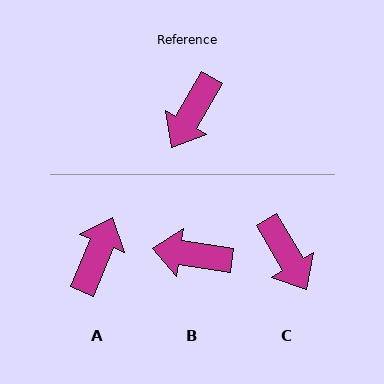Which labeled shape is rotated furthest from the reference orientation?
A, about 172 degrees away.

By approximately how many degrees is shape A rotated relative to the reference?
Approximately 172 degrees clockwise.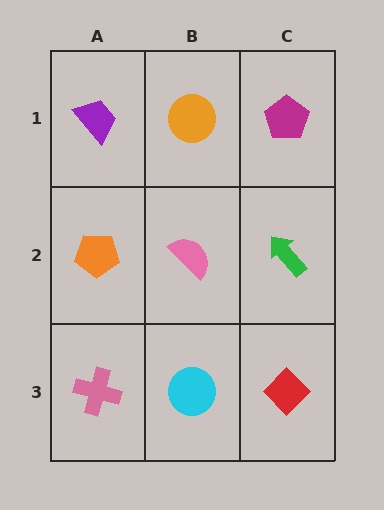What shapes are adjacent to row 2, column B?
An orange circle (row 1, column B), a cyan circle (row 3, column B), an orange pentagon (row 2, column A), a green arrow (row 2, column C).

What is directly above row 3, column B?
A pink semicircle.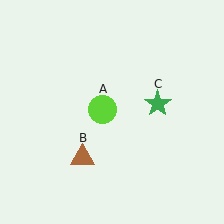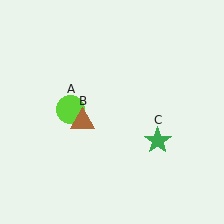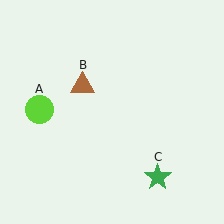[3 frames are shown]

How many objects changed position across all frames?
3 objects changed position: lime circle (object A), brown triangle (object B), green star (object C).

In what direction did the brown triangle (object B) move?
The brown triangle (object B) moved up.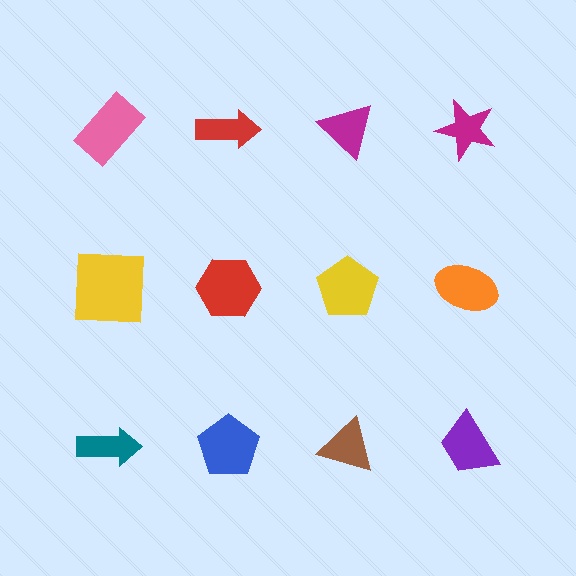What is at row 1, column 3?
A magenta triangle.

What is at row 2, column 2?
A red hexagon.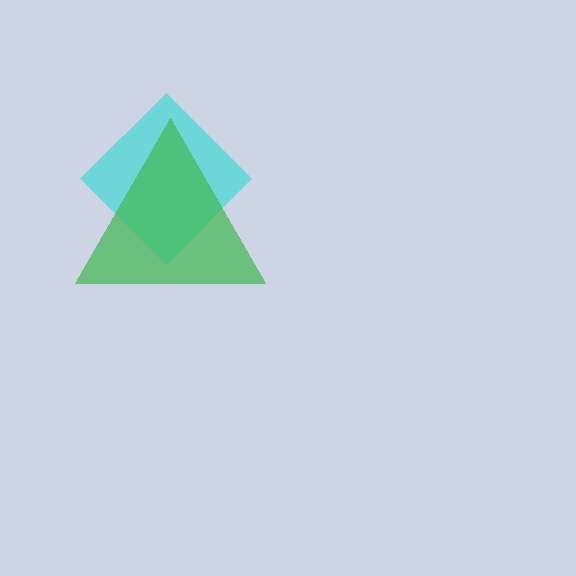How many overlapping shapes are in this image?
There are 2 overlapping shapes in the image.